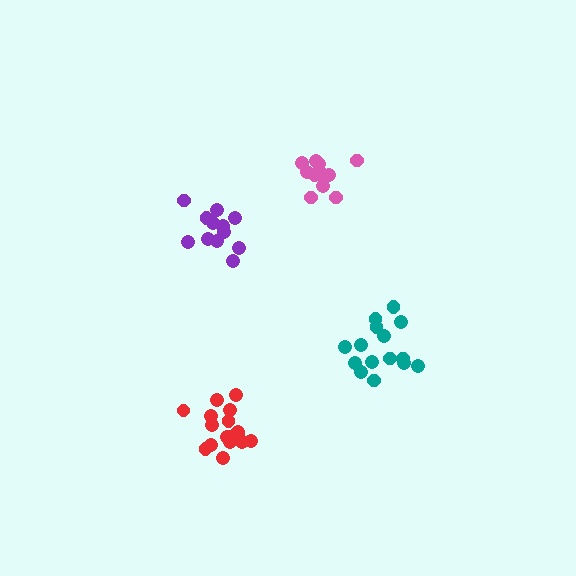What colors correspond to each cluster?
The clusters are colored: red, pink, teal, purple.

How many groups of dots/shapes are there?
There are 4 groups.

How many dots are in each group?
Group 1: 17 dots, Group 2: 12 dots, Group 3: 15 dots, Group 4: 12 dots (56 total).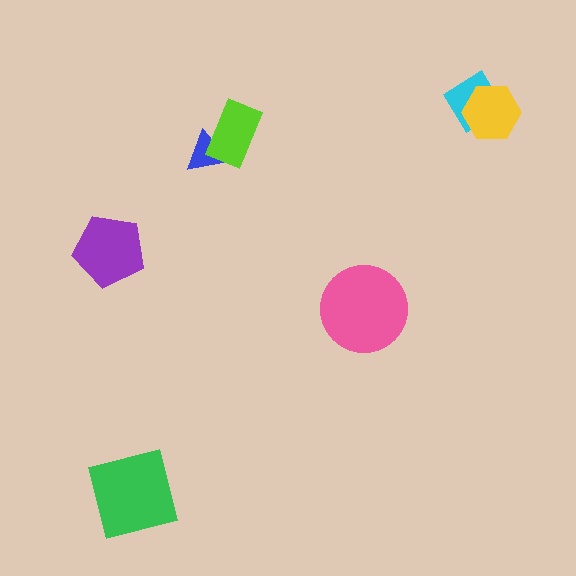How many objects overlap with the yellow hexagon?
1 object overlaps with the yellow hexagon.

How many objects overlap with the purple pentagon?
0 objects overlap with the purple pentagon.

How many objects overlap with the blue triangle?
1 object overlaps with the blue triangle.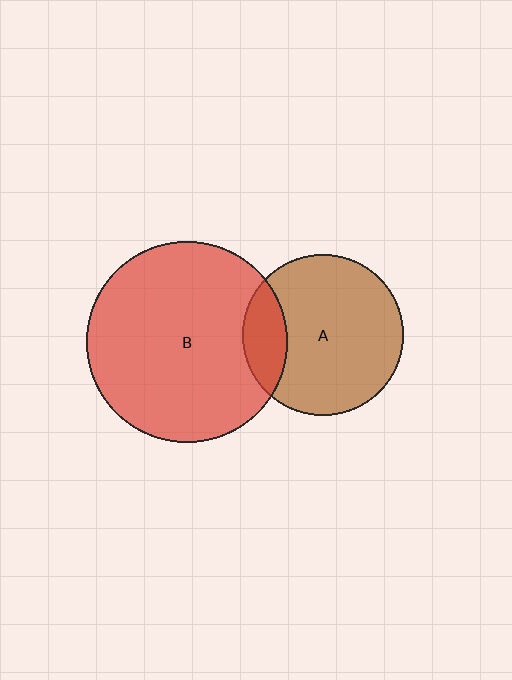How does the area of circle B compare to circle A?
Approximately 1.6 times.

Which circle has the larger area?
Circle B (red).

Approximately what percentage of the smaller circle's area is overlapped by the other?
Approximately 20%.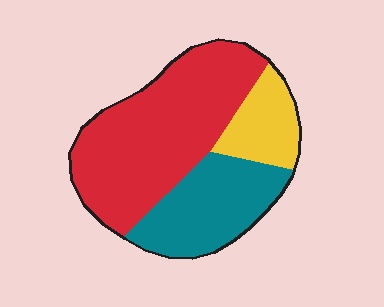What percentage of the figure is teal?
Teal covers roughly 30% of the figure.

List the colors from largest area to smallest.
From largest to smallest: red, teal, yellow.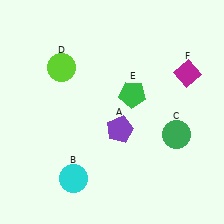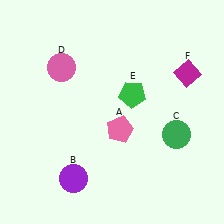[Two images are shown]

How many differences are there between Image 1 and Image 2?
There are 3 differences between the two images.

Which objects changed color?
A changed from purple to pink. B changed from cyan to purple. D changed from lime to pink.